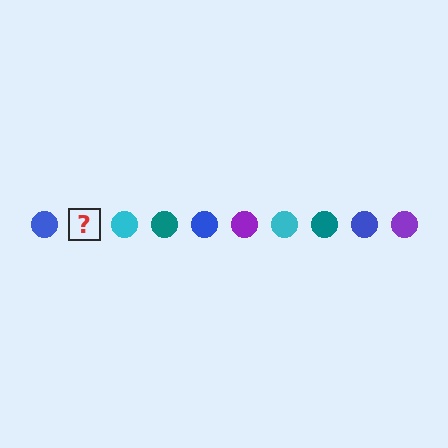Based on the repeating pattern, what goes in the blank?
The blank should be a purple circle.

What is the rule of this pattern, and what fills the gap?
The rule is that the pattern cycles through blue, purple, cyan, teal circles. The gap should be filled with a purple circle.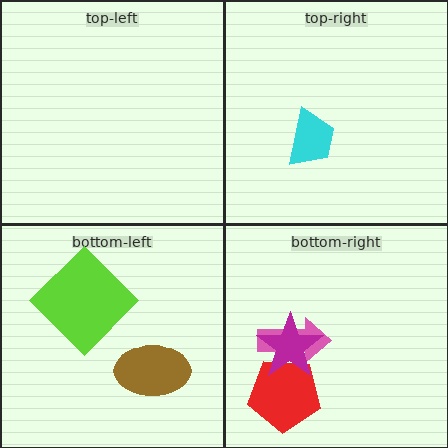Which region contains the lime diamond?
The bottom-left region.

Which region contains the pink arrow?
The bottom-right region.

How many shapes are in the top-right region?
1.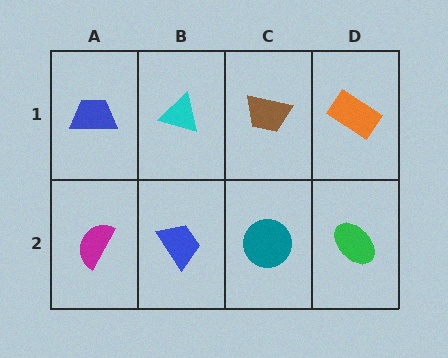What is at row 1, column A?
A blue trapezoid.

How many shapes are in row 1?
4 shapes.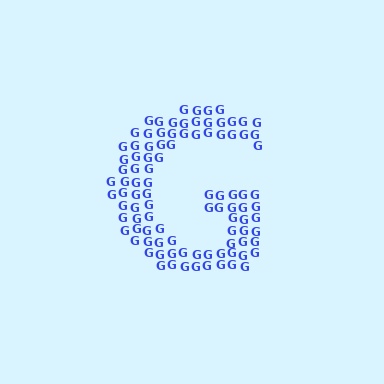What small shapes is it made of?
It is made of small letter G's.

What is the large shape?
The large shape is the letter G.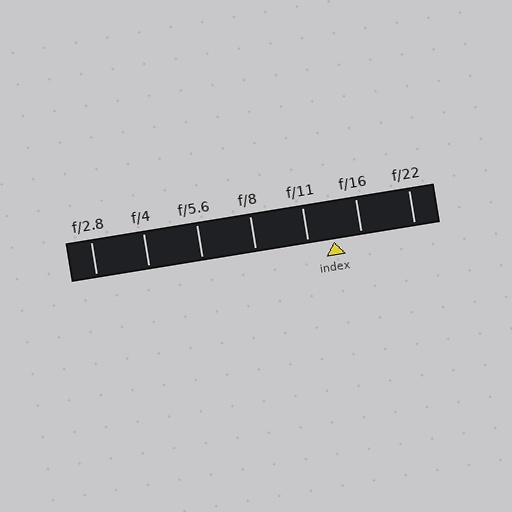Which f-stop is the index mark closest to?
The index mark is closest to f/11.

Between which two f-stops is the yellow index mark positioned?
The index mark is between f/11 and f/16.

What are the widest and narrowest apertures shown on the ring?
The widest aperture shown is f/2.8 and the narrowest is f/22.